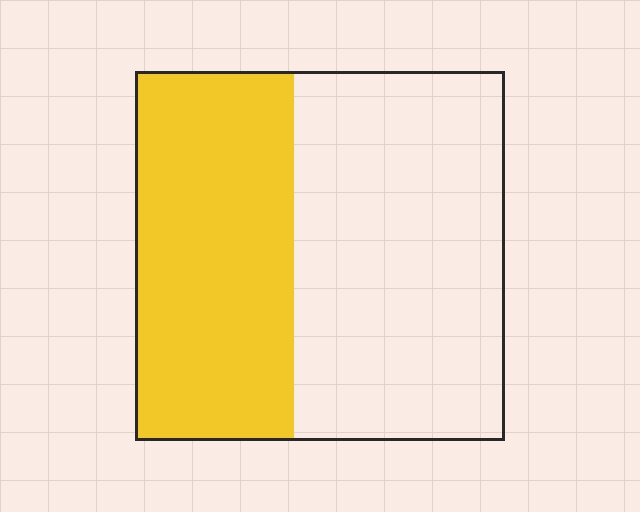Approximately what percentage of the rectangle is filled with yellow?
Approximately 45%.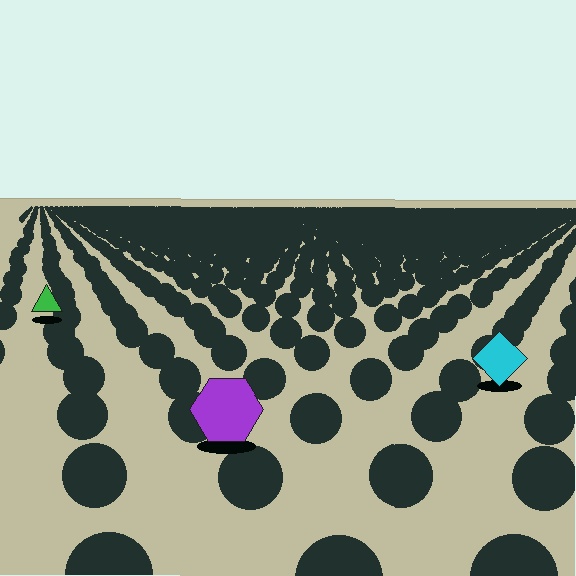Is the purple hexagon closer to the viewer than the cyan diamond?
Yes. The purple hexagon is closer — you can tell from the texture gradient: the ground texture is coarser near it.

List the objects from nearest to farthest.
From nearest to farthest: the purple hexagon, the cyan diamond, the green triangle.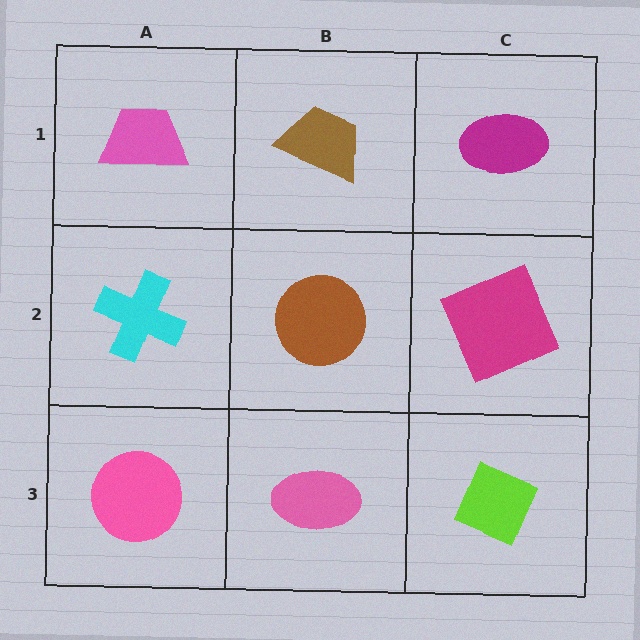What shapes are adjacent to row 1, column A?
A cyan cross (row 2, column A), a brown trapezoid (row 1, column B).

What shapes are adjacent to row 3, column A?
A cyan cross (row 2, column A), a pink ellipse (row 3, column B).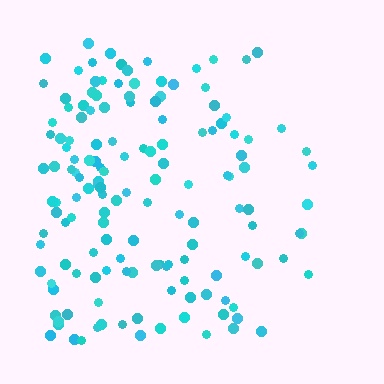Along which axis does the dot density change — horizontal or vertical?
Horizontal.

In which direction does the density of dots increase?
From right to left, with the left side densest.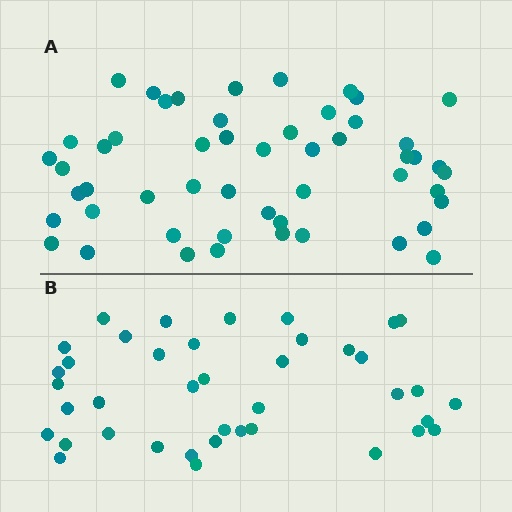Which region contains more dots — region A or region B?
Region A (the top region) has more dots.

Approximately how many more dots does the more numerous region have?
Region A has roughly 12 or so more dots than region B.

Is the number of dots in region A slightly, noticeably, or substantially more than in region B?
Region A has noticeably more, but not dramatically so. The ratio is roughly 1.3 to 1.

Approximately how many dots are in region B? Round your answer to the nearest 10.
About 40 dots.